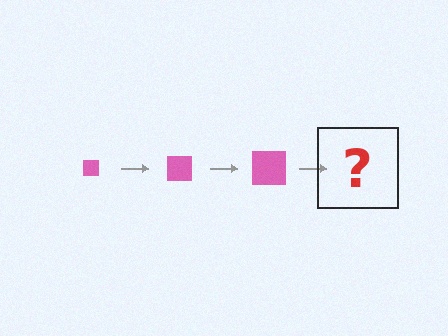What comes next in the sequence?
The next element should be a pink square, larger than the previous one.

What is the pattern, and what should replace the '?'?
The pattern is that the square gets progressively larger each step. The '?' should be a pink square, larger than the previous one.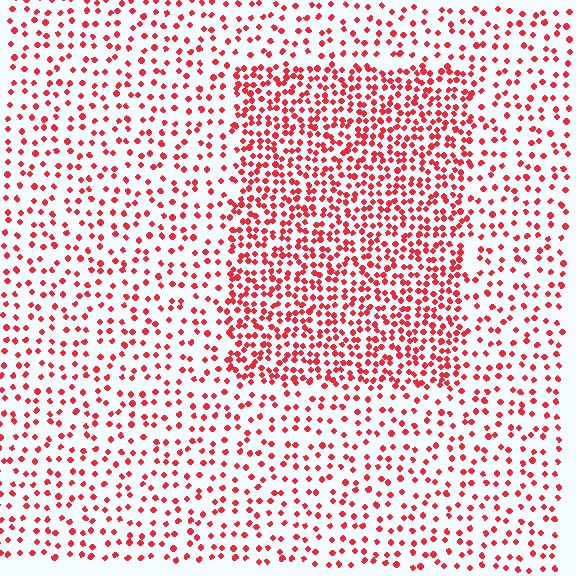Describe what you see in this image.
The image contains small red elements arranged at two different densities. A rectangle-shaped region is visible where the elements are more densely packed than the surrounding area.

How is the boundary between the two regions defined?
The boundary is defined by a change in element density (approximately 2.1x ratio). All elements are the same color, size, and shape.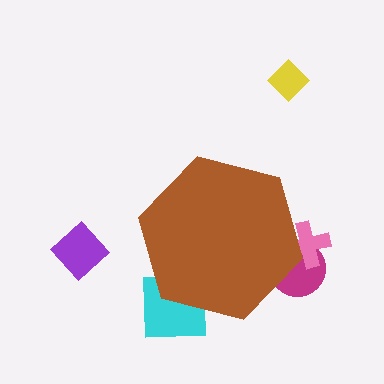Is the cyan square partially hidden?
Yes, the cyan square is partially hidden behind the brown hexagon.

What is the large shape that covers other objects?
A brown hexagon.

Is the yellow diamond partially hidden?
No, the yellow diamond is fully visible.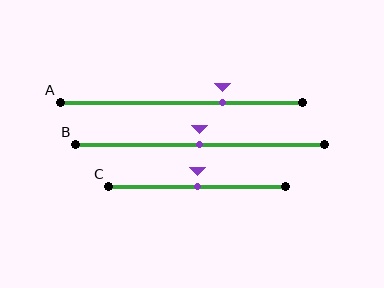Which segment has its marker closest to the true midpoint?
Segment B has its marker closest to the true midpoint.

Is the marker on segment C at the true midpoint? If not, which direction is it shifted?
Yes, the marker on segment C is at the true midpoint.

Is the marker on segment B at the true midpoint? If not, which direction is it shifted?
Yes, the marker on segment B is at the true midpoint.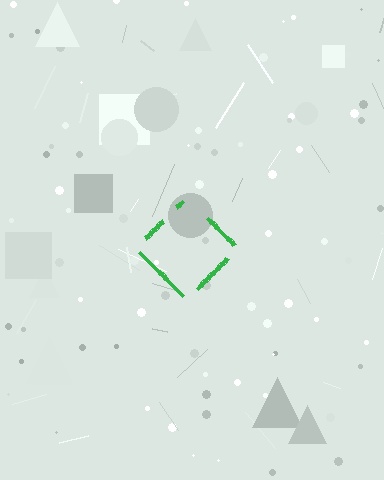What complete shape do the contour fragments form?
The contour fragments form a diamond.